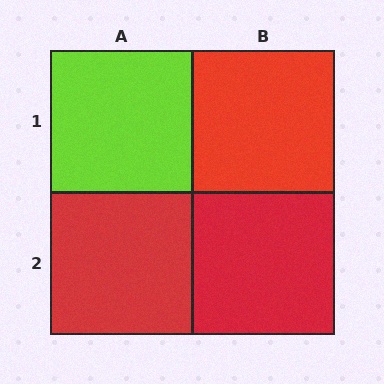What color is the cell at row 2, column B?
Red.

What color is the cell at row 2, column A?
Red.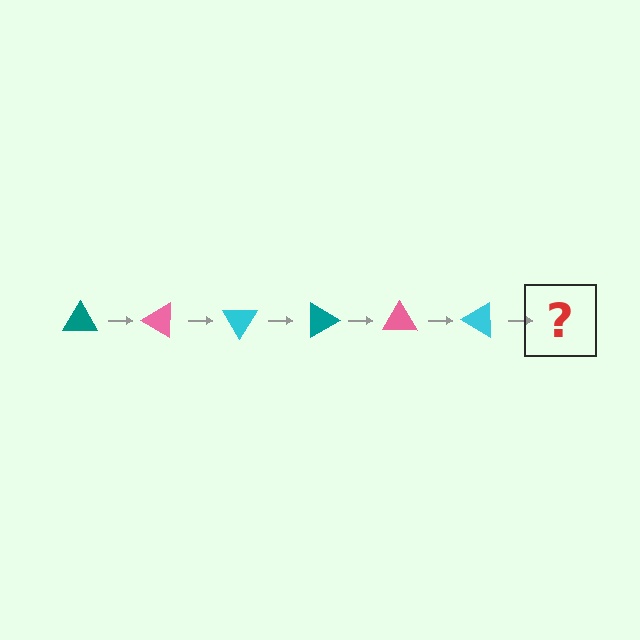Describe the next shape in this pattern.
It should be a teal triangle, rotated 180 degrees from the start.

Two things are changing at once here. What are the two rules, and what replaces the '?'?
The two rules are that it rotates 30 degrees each step and the color cycles through teal, pink, and cyan. The '?' should be a teal triangle, rotated 180 degrees from the start.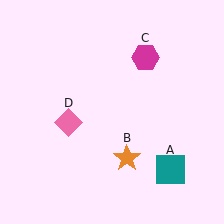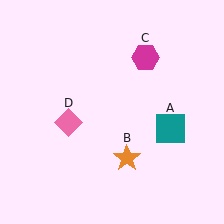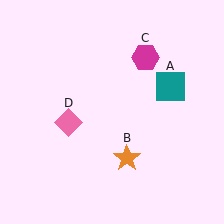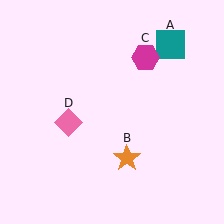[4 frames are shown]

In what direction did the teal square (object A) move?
The teal square (object A) moved up.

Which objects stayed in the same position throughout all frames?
Orange star (object B) and magenta hexagon (object C) and pink diamond (object D) remained stationary.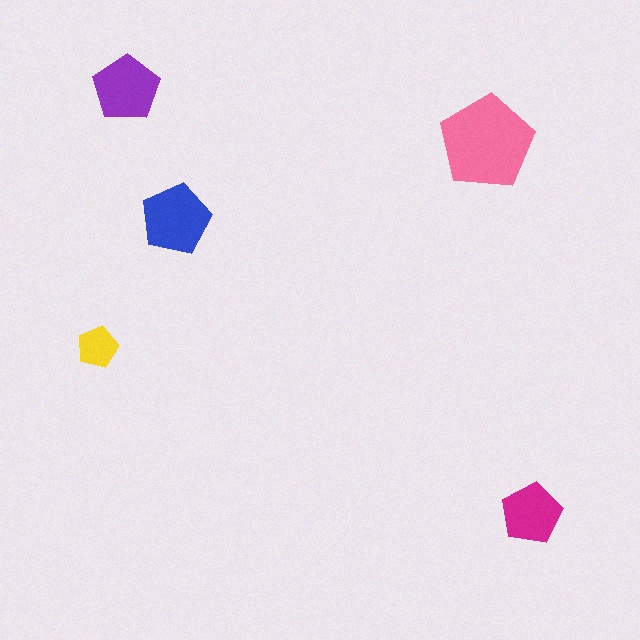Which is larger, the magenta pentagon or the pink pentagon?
The pink one.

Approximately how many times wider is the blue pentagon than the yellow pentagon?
About 1.5 times wider.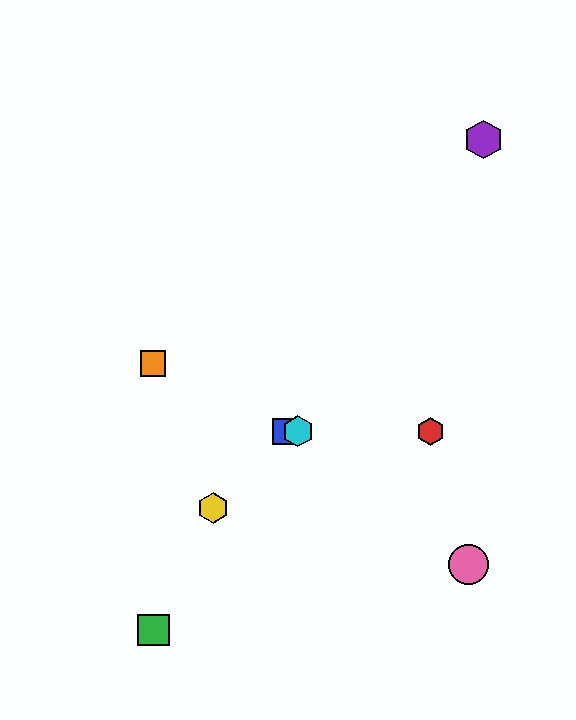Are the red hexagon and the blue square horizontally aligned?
Yes, both are at y≈431.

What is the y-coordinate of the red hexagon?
The red hexagon is at y≈431.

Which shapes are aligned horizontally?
The red hexagon, the blue square, the cyan hexagon are aligned horizontally.